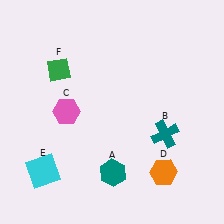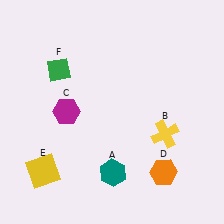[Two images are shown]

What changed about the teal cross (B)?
In Image 1, B is teal. In Image 2, it changed to yellow.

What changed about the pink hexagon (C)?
In Image 1, C is pink. In Image 2, it changed to magenta.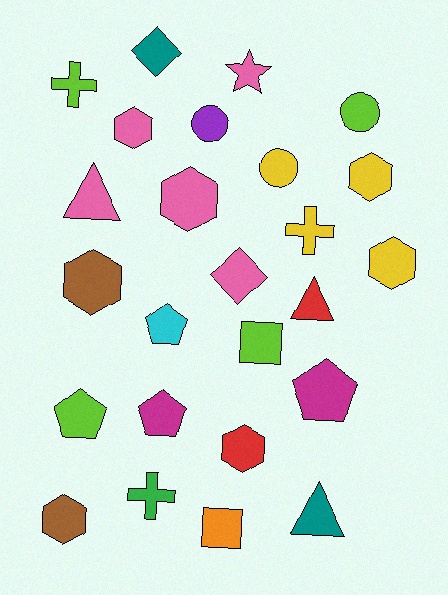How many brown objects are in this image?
There are 2 brown objects.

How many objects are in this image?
There are 25 objects.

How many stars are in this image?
There is 1 star.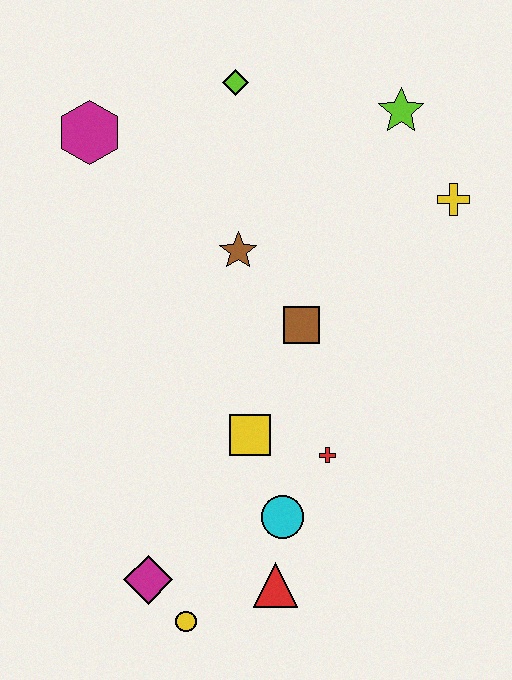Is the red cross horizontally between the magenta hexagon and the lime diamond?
No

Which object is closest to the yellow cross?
The lime star is closest to the yellow cross.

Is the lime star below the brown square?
No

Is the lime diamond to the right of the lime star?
No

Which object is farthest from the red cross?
The magenta hexagon is farthest from the red cross.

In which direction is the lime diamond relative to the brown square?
The lime diamond is above the brown square.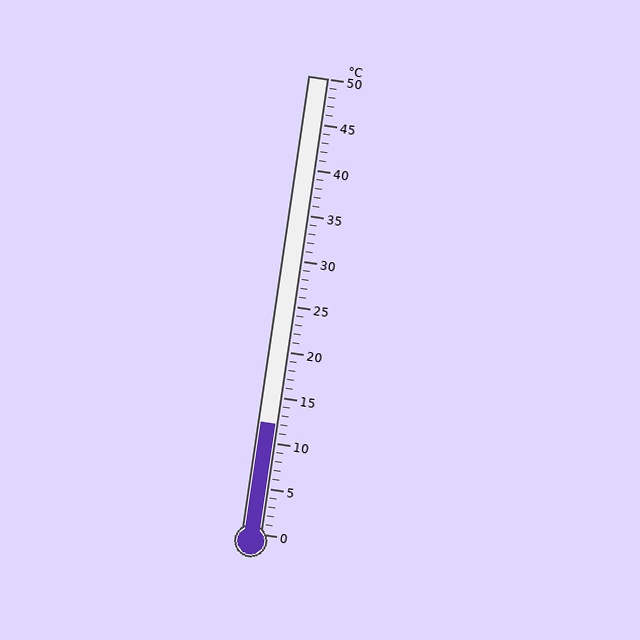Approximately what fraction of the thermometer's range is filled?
The thermometer is filled to approximately 25% of its range.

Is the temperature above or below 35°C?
The temperature is below 35°C.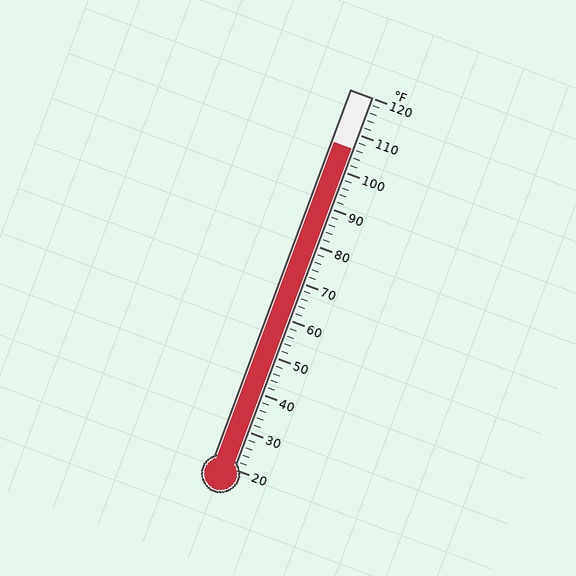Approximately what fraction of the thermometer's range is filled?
The thermometer is filled to approximately 85% of its range.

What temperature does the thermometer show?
The thermometer shows approximately 106°F.